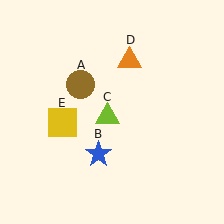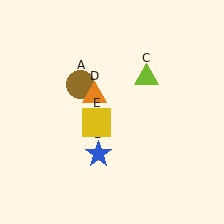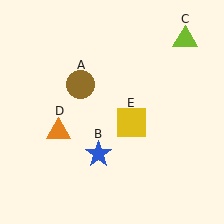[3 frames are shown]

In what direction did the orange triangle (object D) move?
The orange triangle (object D) moved down and to the left.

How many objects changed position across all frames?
3 objects changed position: lime triangle (object C), orange triangle (object D), yellow square (object E).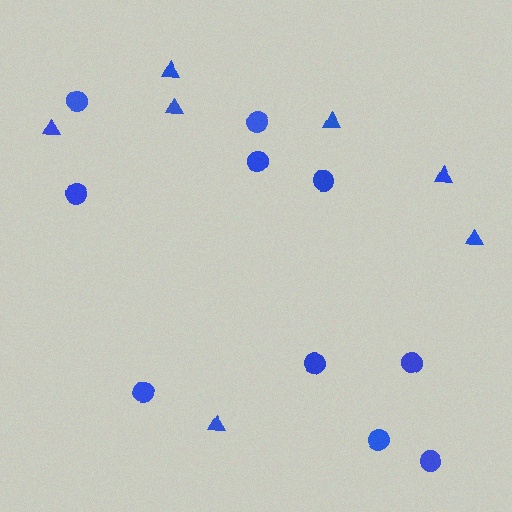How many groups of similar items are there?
There are 2 groups: one group of circles (10) and one group of triangles (7).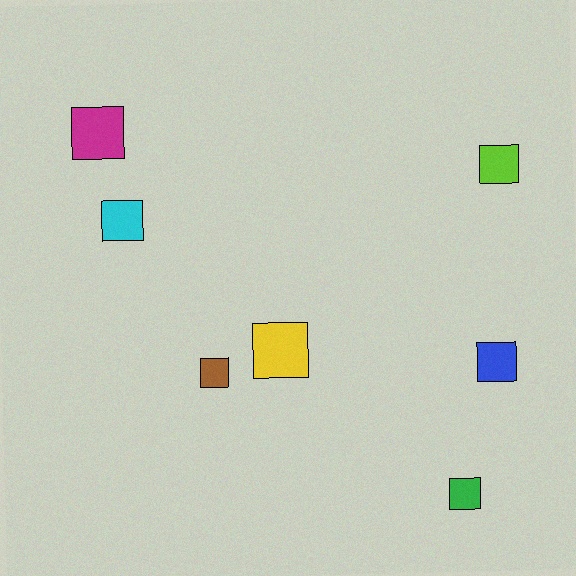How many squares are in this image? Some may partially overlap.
There are 7 squares.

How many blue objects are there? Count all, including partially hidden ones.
There is 1 blue object.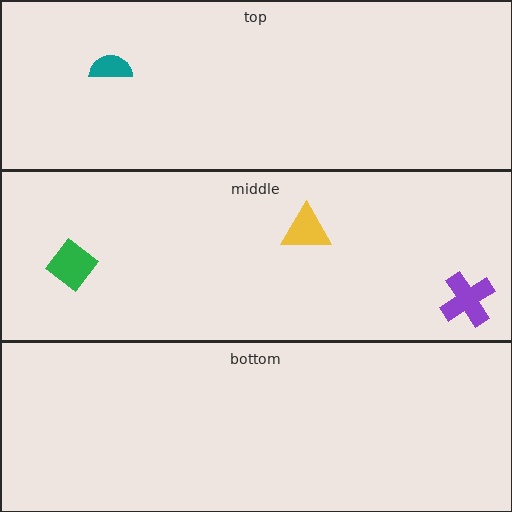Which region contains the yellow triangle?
The middle region.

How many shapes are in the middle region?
3.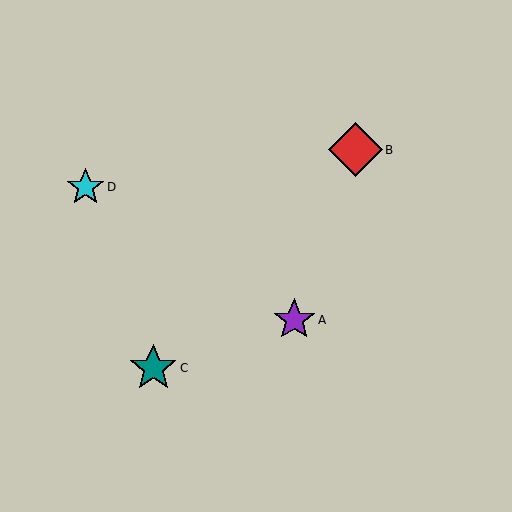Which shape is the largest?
The red diamond (labeled B) is the largest.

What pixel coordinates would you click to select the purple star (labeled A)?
Click at (294, 320) to select the purple star A.